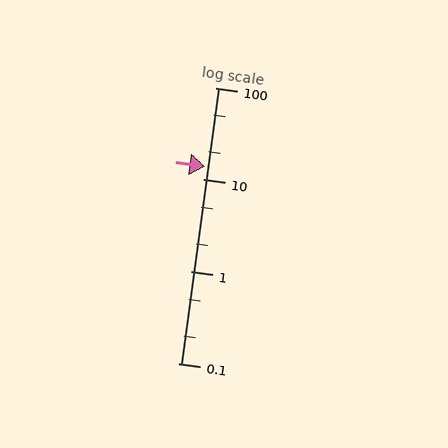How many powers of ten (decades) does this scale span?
The scale spans 3 decades, from 0.1 to 100.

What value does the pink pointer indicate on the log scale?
The pointer indicates approximately 14.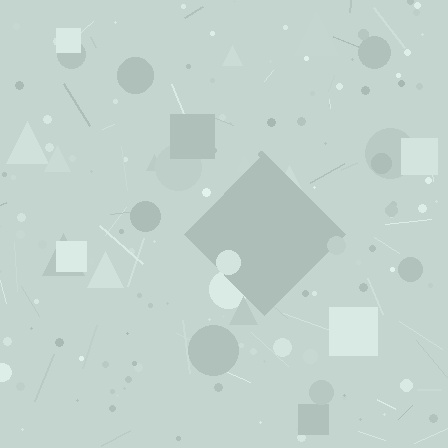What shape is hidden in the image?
A diamond is hidden in the image.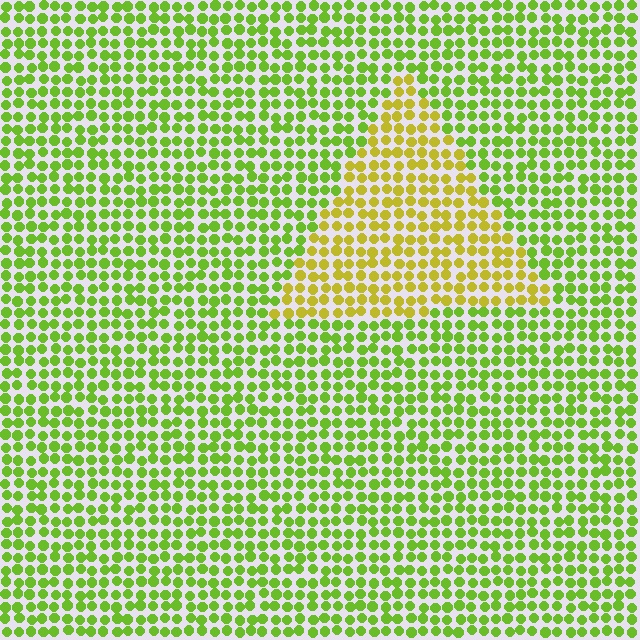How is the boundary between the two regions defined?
The boundary is defined purely by a slight shift in hue (about 36 degrees). Spacing, size, and orientation are identical on both sides.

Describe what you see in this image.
The image is filled with small lime elements in a uniform arrangement. A triangle-shaped region is visible where the elements are tinted to a slightly different hue, forming a subtle color boundary.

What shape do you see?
I see a triangle.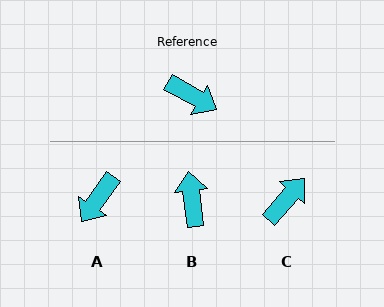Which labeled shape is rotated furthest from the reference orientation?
B, about 127 degrees away.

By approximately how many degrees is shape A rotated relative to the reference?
Approximately 96 degrees clockwise.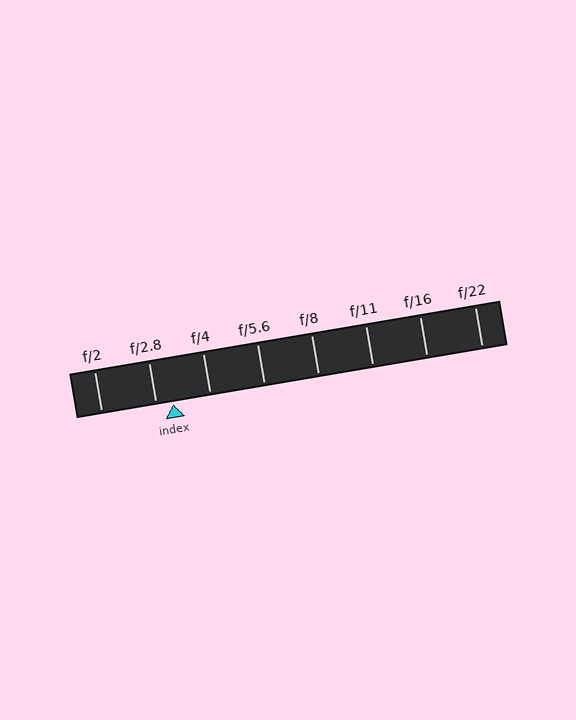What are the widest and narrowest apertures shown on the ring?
The widest aperture shown is f/2 and the narrowest is f/22.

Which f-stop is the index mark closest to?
The index mark is closest to f/2.8.